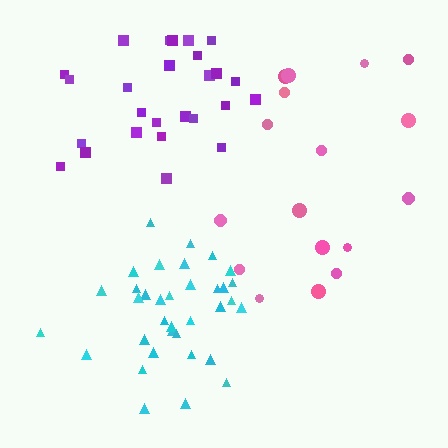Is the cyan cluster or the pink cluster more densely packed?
Cyan.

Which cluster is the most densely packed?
Cyan.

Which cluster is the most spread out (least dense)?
Pink.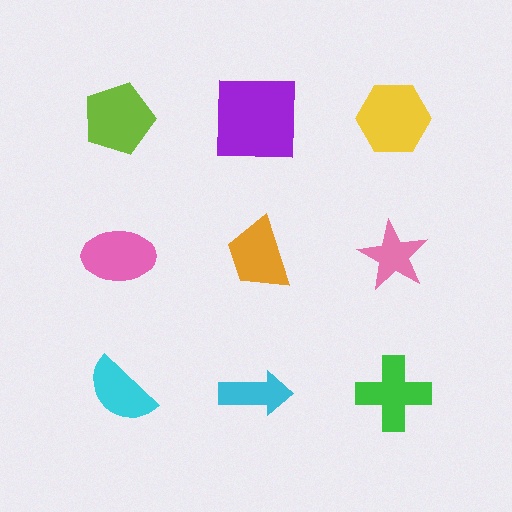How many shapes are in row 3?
3 shapes.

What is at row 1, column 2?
A purple square.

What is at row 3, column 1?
A cyan semicircle.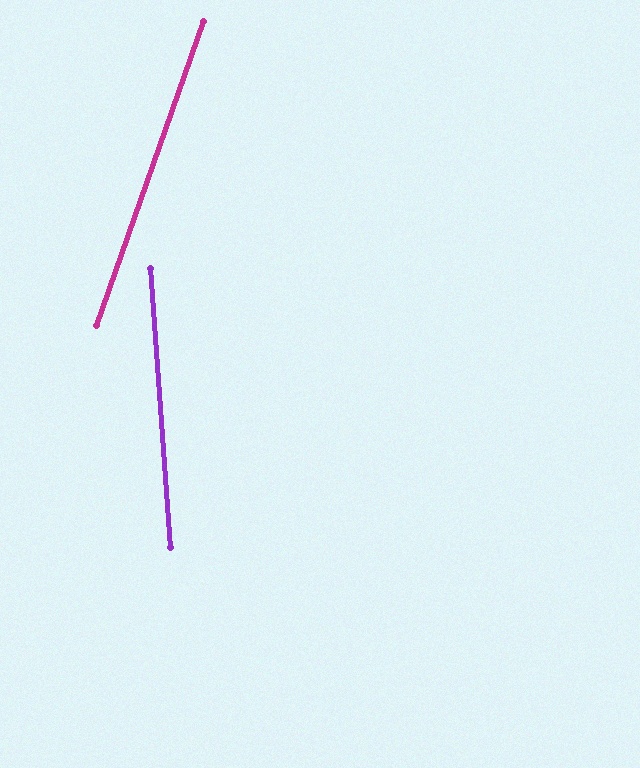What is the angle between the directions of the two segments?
Approximately 23 degrees.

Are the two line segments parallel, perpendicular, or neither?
Neither parallel nor perpendicular — they differ by about 23°.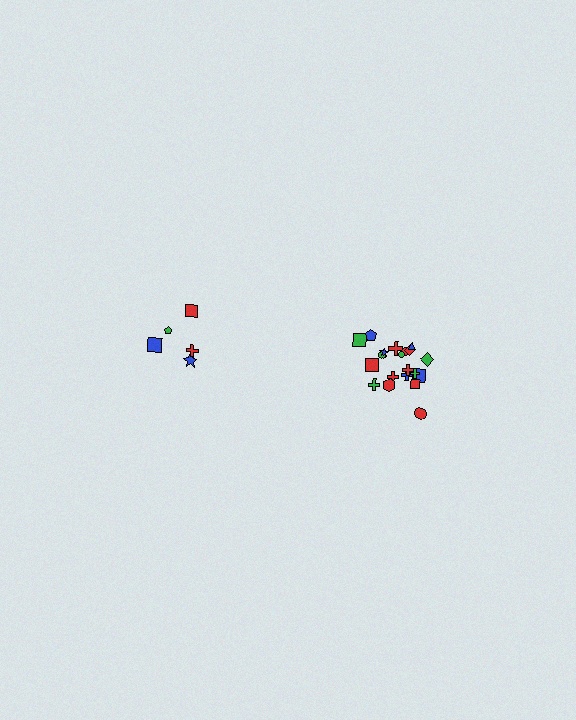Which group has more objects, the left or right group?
The right group.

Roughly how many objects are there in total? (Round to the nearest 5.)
Roughly 25 objects in total.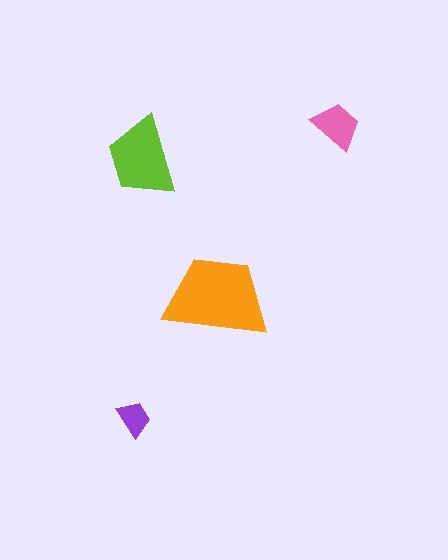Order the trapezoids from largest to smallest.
the orange one, the lime one, the pink one, the purple one.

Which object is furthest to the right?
The pink trapezoid is rightmost.